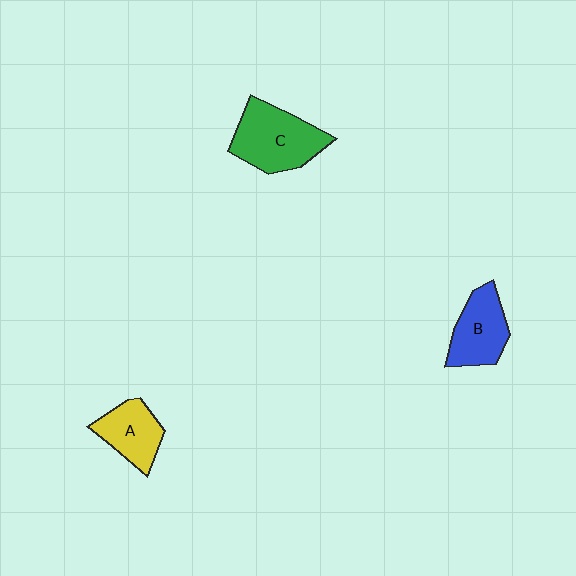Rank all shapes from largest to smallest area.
From largest to smallest: C (green), B (blue), A (yellow).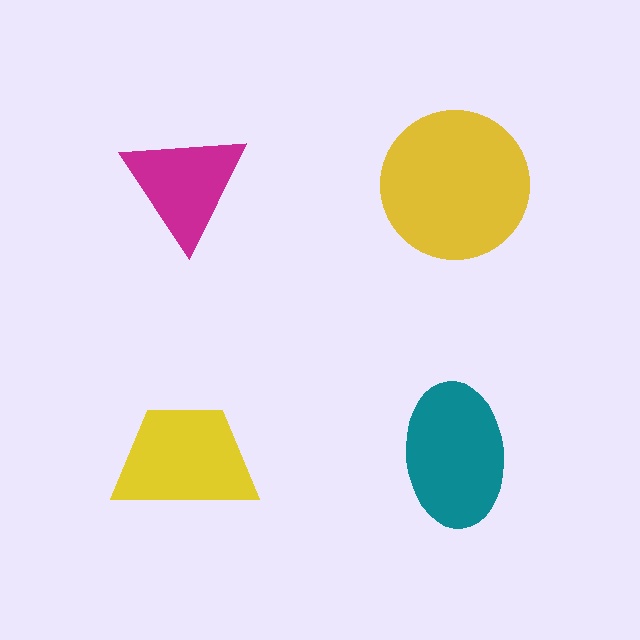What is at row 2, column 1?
A yellow trapezoid.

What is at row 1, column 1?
A magenta triangle.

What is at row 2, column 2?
A teal ellipse.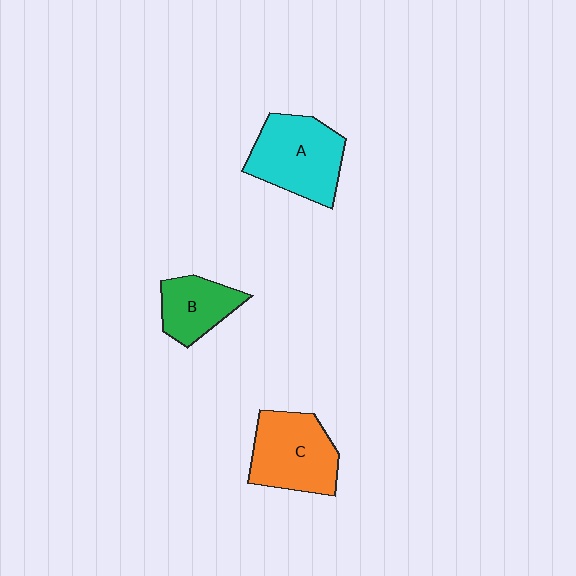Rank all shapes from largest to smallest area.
From largest to smallest: A (cyan), C (orange), B (green).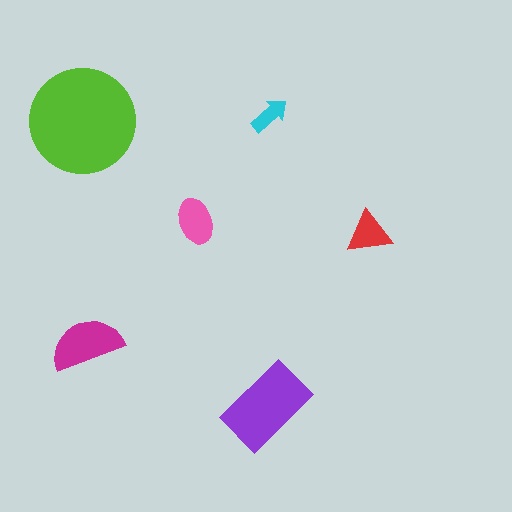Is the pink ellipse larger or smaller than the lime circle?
Smaller.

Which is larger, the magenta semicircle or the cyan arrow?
The magenta semicircle.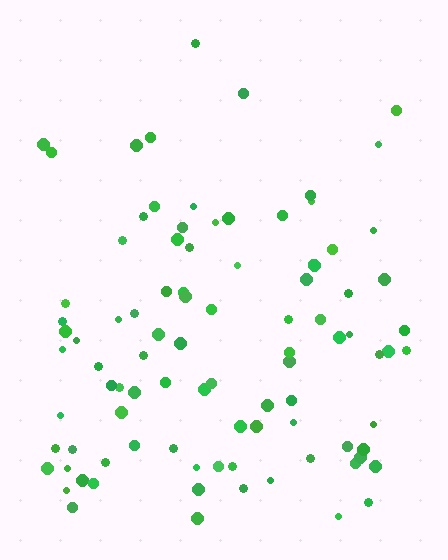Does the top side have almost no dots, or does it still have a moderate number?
Still a moderate number, just noticeably fewer than the bottom.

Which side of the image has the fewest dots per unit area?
The top.